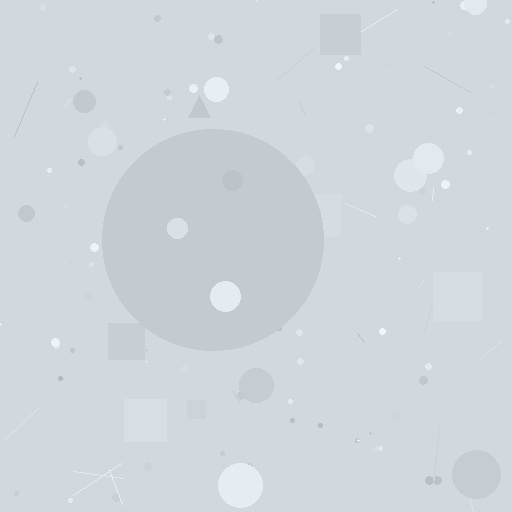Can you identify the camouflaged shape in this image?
The camouflaged shape is a circle.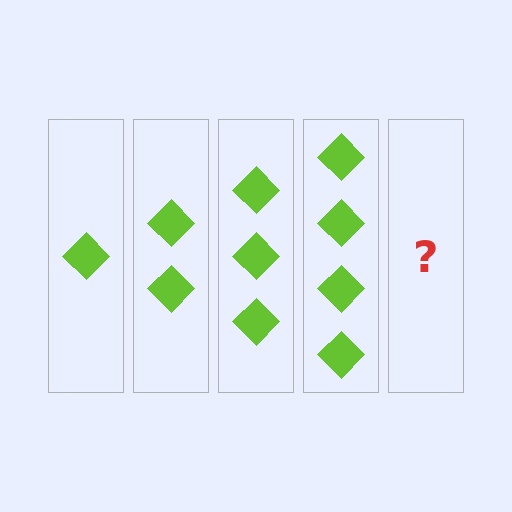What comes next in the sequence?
The next element should be 5 diamonds.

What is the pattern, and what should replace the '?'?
The pattern is that each step adds one more diamond. The '?' should be 5 diamonds.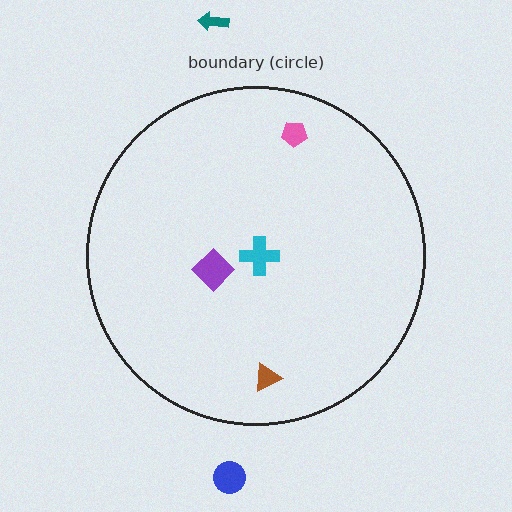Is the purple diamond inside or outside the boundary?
Inside.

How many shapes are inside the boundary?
4 inside, 2 outside.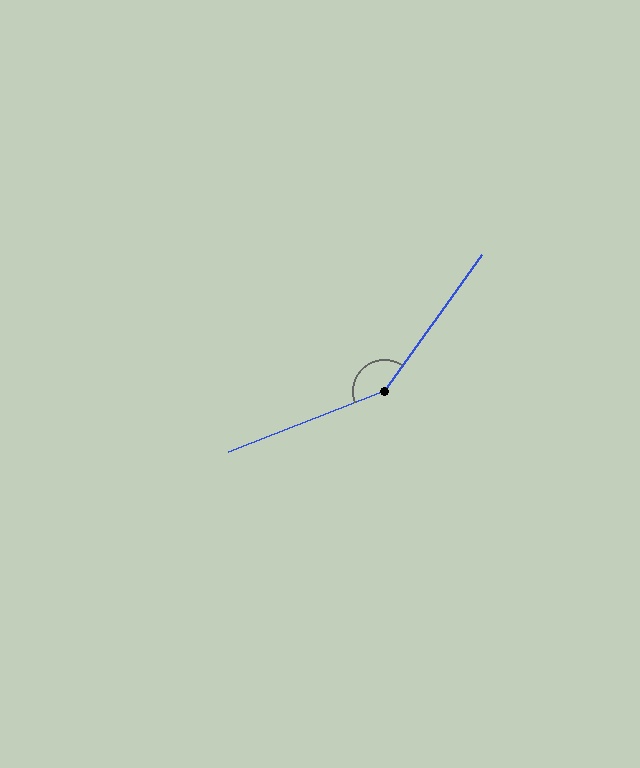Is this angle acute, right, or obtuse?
It is obtuse.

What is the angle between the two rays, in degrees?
Approximately 147 degrees.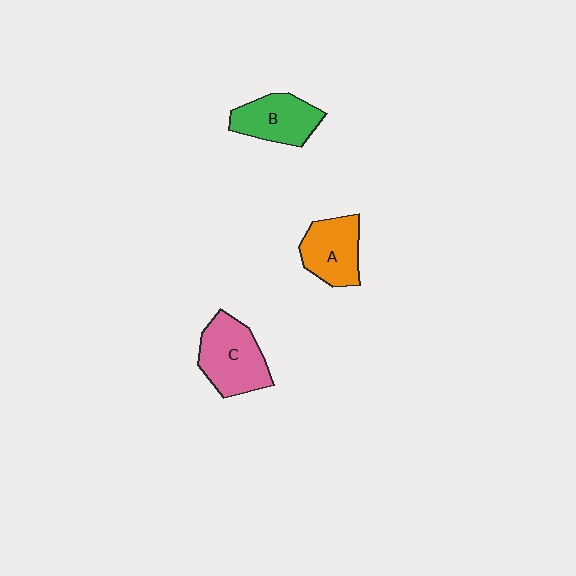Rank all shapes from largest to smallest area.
From largest to smallest: C (pink), B (green), A (orange).